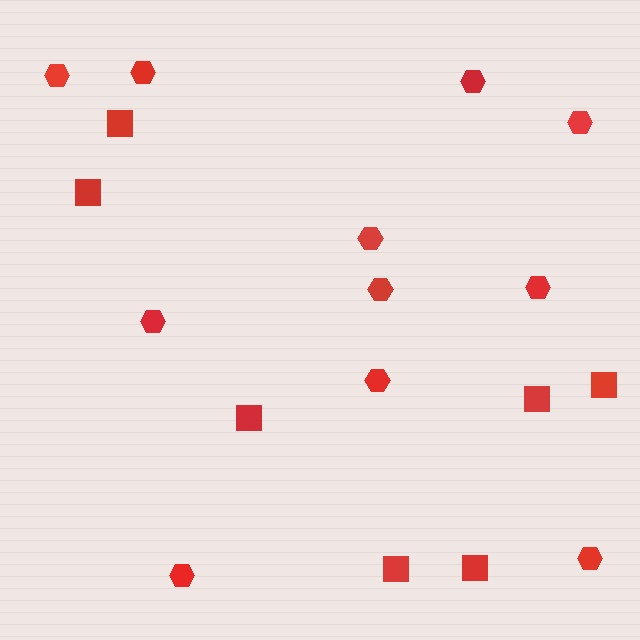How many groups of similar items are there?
There are 2 groups: one group of hexagons (11) and one group of squares (7).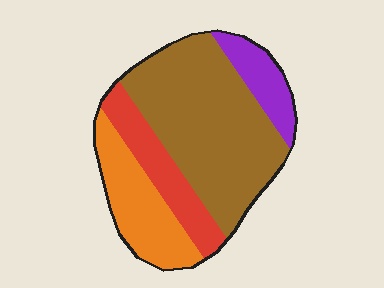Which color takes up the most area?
Brown, at roughly 50%.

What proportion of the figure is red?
Red takes up about one sixth (1/6) of the figure.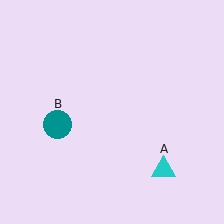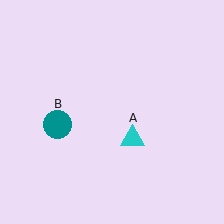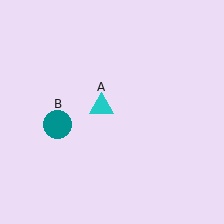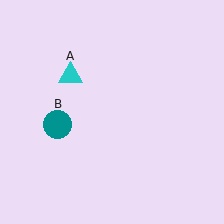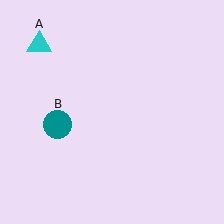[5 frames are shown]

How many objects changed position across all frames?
1 object changed position: cyan triangle (object A).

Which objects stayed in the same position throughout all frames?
Teal circle (object B) remained stationary.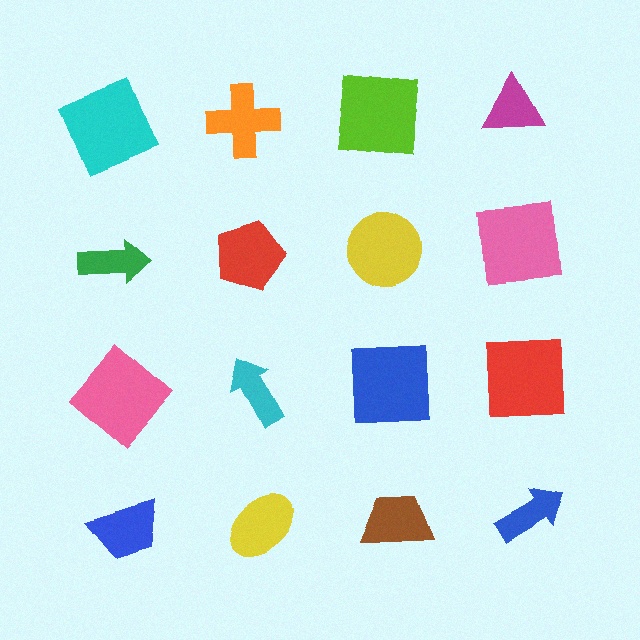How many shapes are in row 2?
4 shapes.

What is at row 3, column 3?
A blue square.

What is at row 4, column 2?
A yellow ellipse.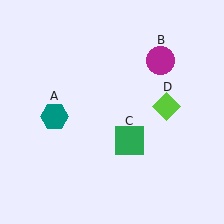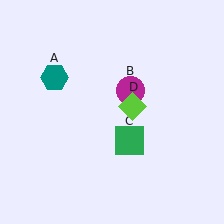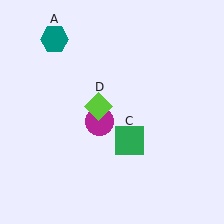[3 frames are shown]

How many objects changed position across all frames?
3 objects changed position: teal hexagon (object A), magenta circle (object B), lime diamond (object D).